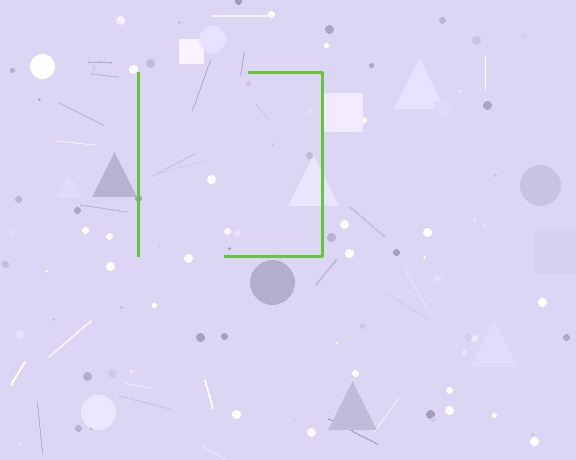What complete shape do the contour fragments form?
The contour fragments form a square.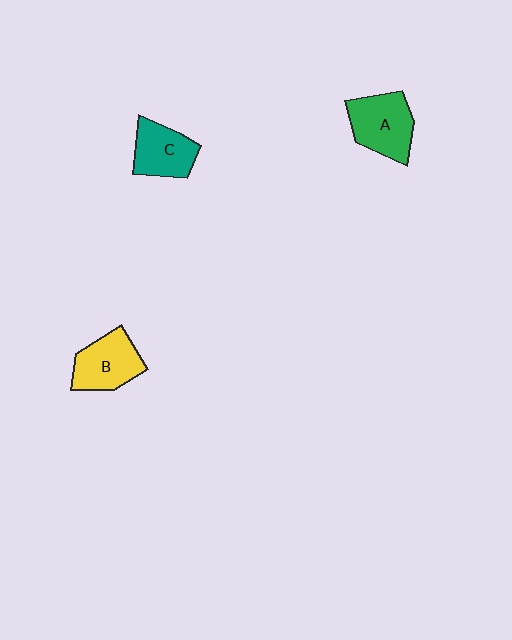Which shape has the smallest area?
Shape C (teal).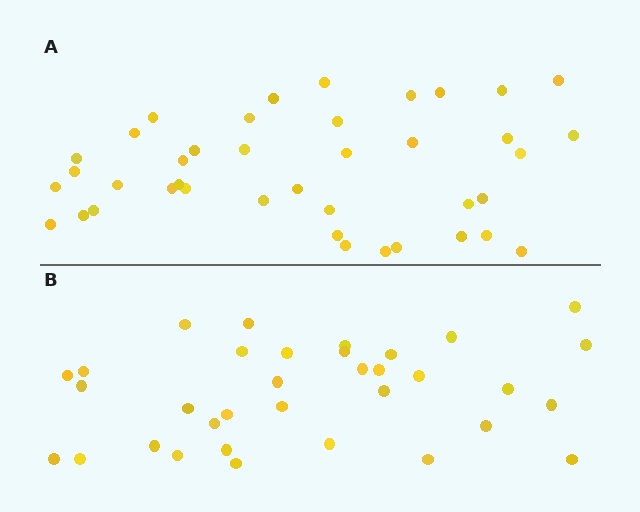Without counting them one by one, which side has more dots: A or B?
Region A (the top region) has more dots.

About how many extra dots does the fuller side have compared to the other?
Region A has about 6 more dots than region B.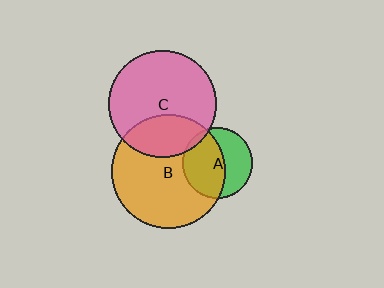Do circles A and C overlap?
Yes.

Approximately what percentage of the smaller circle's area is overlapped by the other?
Approximately 5%.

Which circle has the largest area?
Circle B (orange).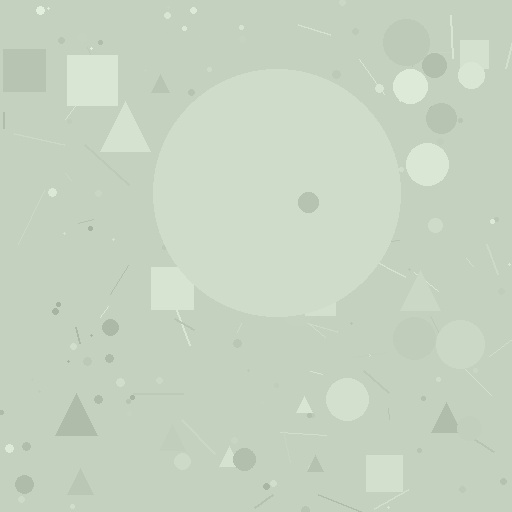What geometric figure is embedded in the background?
A circle is embedded in the background.